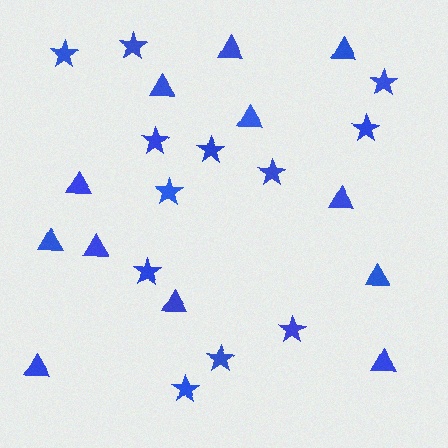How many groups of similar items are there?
There are 2 groups: one group of triangles (12) and one group of stars (12).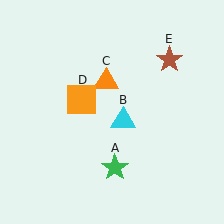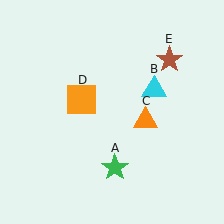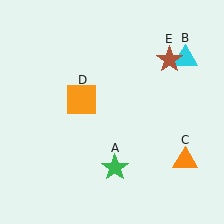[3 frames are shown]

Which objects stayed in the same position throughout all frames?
Green star (object A) and orange square (object D) and brown star (object E) remained stationary.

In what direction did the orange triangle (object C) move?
The orange triangle (object C) moved down and to the right.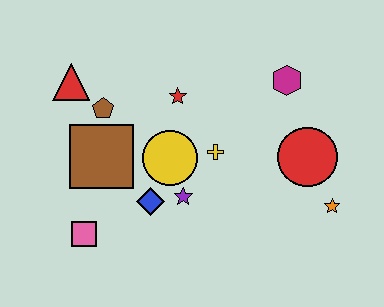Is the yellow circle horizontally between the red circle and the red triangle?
Yes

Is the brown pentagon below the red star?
Yes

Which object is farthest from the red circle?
The red triangle is farthest from the red circle.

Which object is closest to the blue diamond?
The purple star is closest to the blue diamond.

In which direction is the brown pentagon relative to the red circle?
The brown pentagon is to the left of the red circle.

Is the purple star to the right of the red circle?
No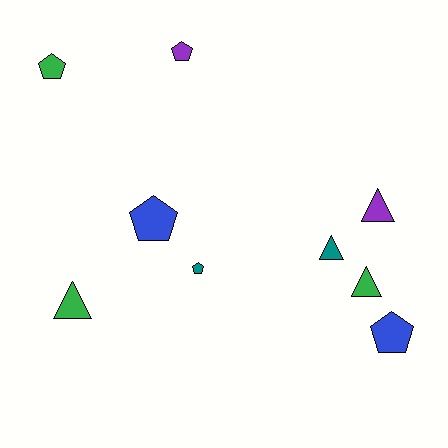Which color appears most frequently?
Green, with 3 objects.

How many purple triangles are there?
There is 1 purple triangle.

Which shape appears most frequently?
Pentagon, with 5 objects.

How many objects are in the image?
There are 9 objects.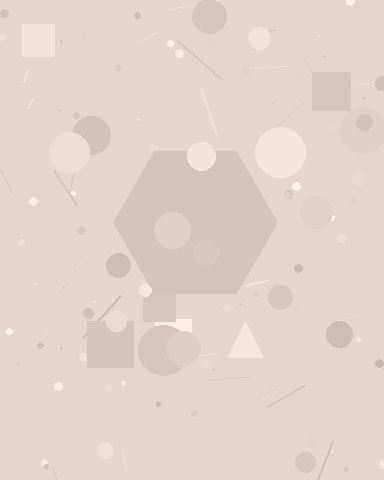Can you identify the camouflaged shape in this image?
The camouflaged shape is a hexagon.